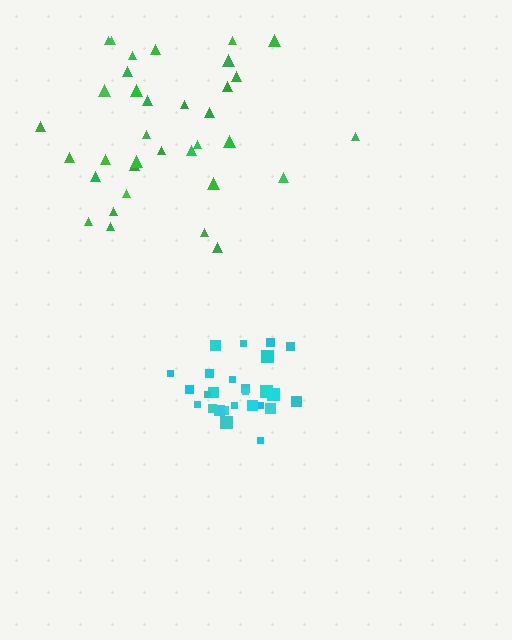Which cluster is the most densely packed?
Cyan.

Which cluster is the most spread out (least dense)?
Green.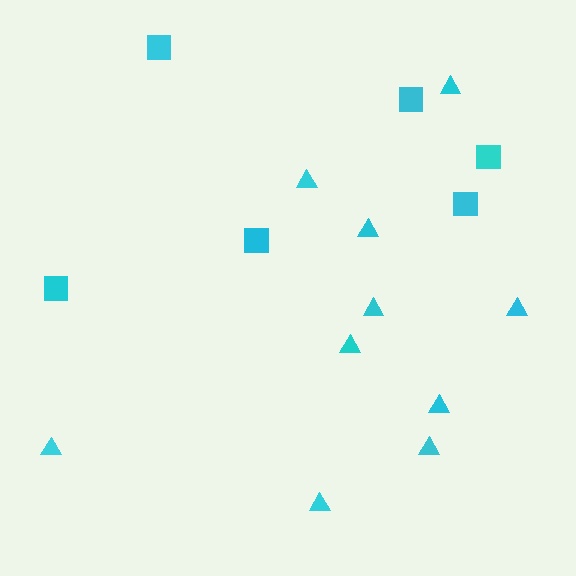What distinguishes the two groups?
There are 2 groups: one group of squares (6) and one group of triangles (10).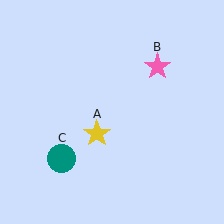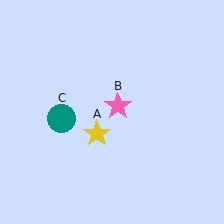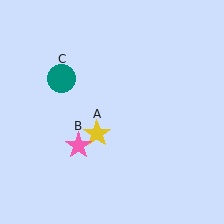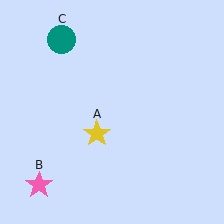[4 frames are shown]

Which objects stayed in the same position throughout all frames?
Yellow star (object A) remained stationary.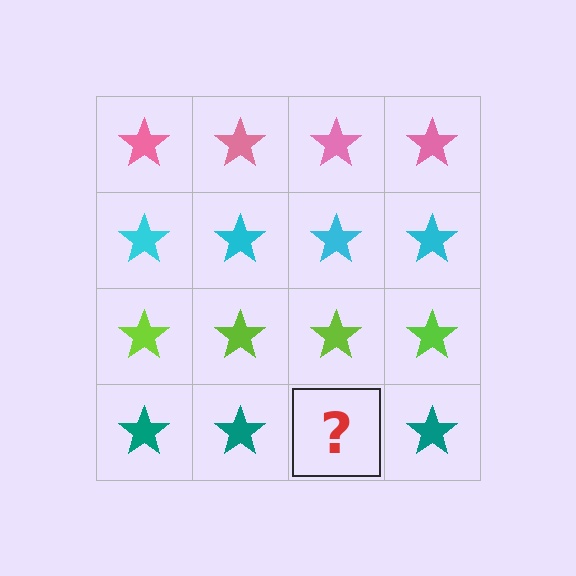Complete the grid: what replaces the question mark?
The question mark should be replaced with a teal star.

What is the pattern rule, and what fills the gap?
The rule is that each row has a consistent color. The gap should be filled with a teal star.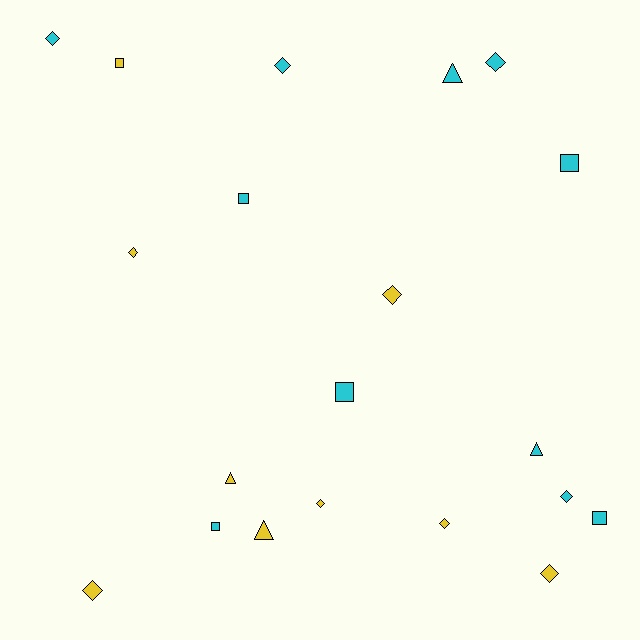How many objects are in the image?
There are 20 objects.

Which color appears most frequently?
Cyan, with 11 objects.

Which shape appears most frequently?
Diamond, with 10 objects.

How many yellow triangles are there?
There are 2 yellow triangles.